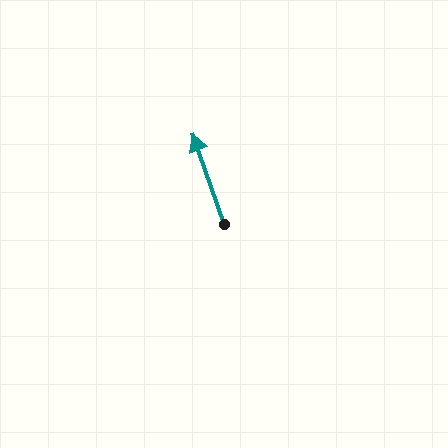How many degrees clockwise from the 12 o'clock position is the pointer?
Approximately 341 degrees.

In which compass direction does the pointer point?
North.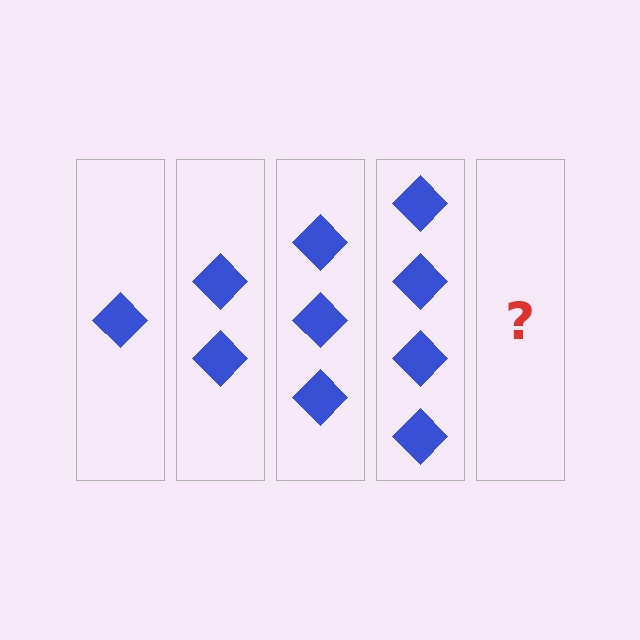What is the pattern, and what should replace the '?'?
The pattern is that each step adds one more diamond. The '?' should be 5 diamonds.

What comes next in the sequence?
The next element should be 5 diamonds.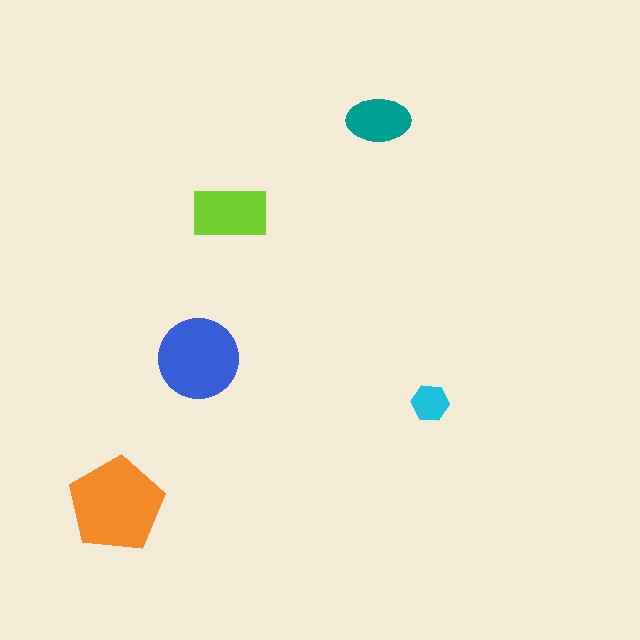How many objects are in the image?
There are 5 objects in the image.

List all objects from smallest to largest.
The cyan hexagon, the teal ellipse, the lime rectangle, the blue circle, the orange pentagon.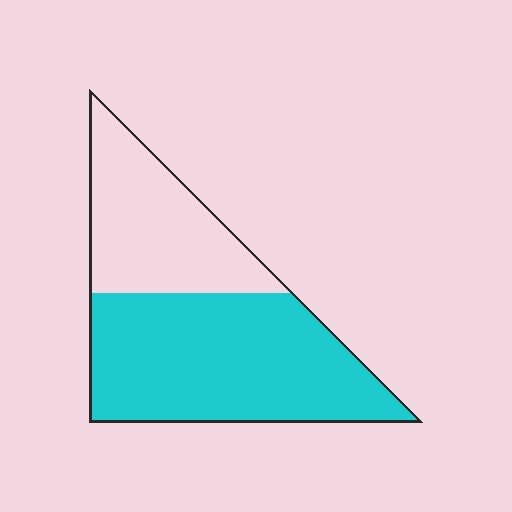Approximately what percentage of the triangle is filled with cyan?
Approximately 65%.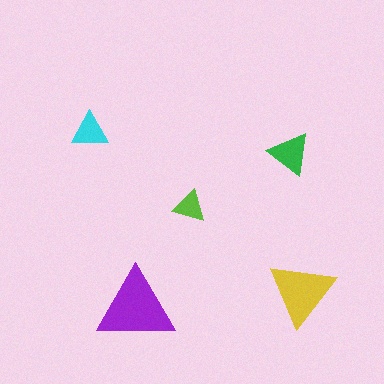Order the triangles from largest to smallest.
the purple one, the yellow one, the green one, the cyan one, the lime one.